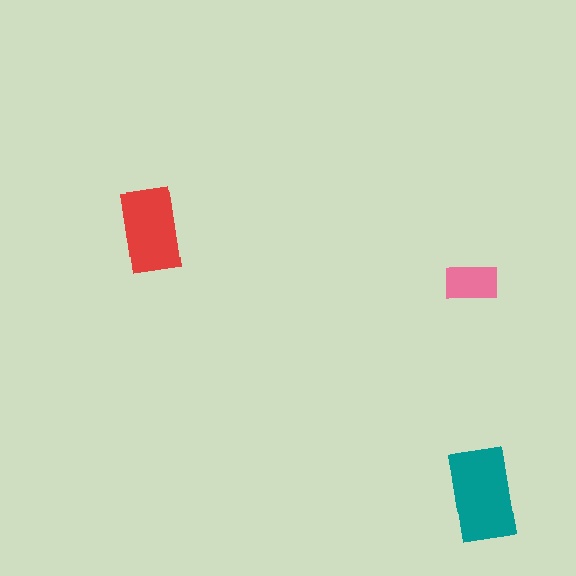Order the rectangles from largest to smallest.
the teal one, the red one, the pink one.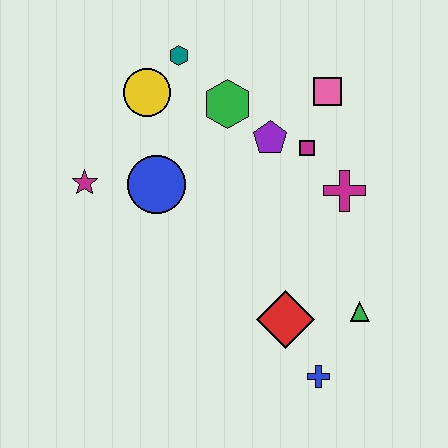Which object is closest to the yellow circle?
The teal hexagon is closest to the yellow circle.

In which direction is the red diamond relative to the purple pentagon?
The red diamond is below the purple pentagon.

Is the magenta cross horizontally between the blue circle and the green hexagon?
No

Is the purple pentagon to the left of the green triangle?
Yes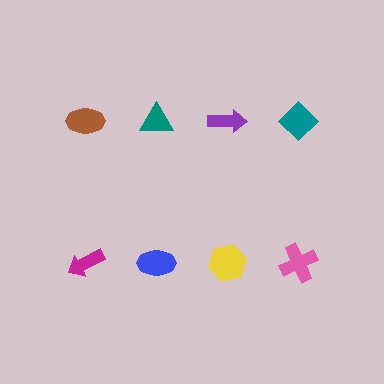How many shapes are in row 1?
4 shapes.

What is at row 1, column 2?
A teal triangle.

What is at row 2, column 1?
A magenta arrow.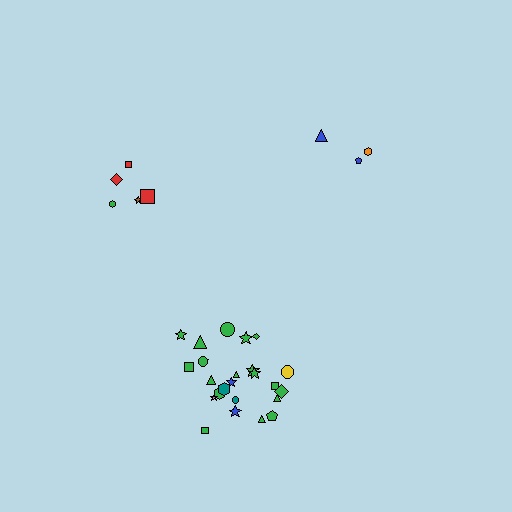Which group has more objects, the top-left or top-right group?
The top-left group.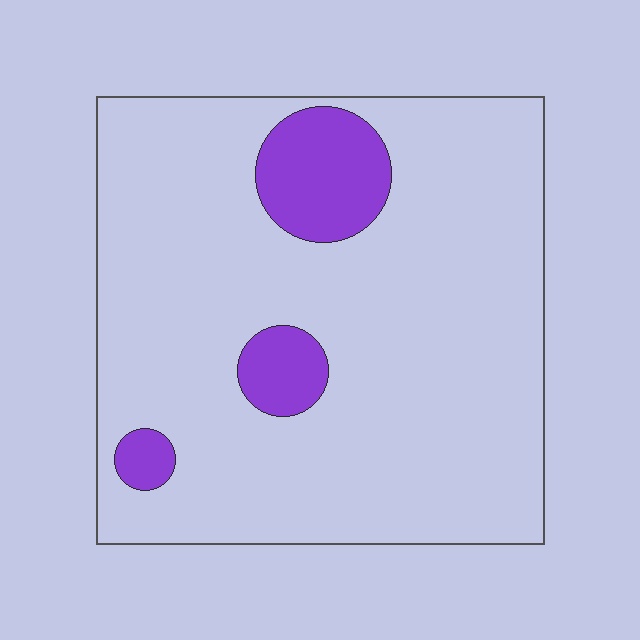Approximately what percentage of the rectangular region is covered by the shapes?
Approximately 10%.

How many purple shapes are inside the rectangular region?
3.